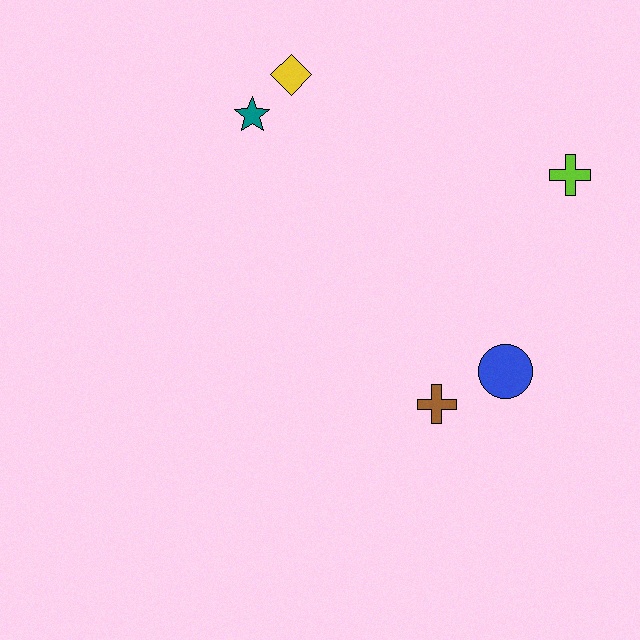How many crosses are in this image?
There are 2 crosses.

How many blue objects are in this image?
There is 1 blue object.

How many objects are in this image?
There are 5 objects.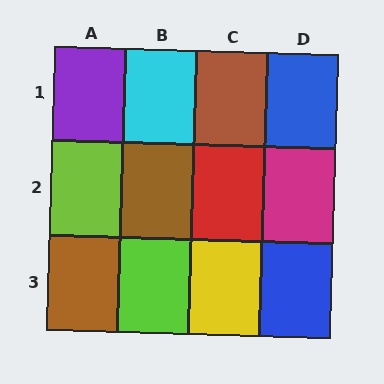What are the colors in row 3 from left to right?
Brown, lime, yellow, blue.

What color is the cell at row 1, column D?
Blue.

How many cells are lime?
2 cells are lime.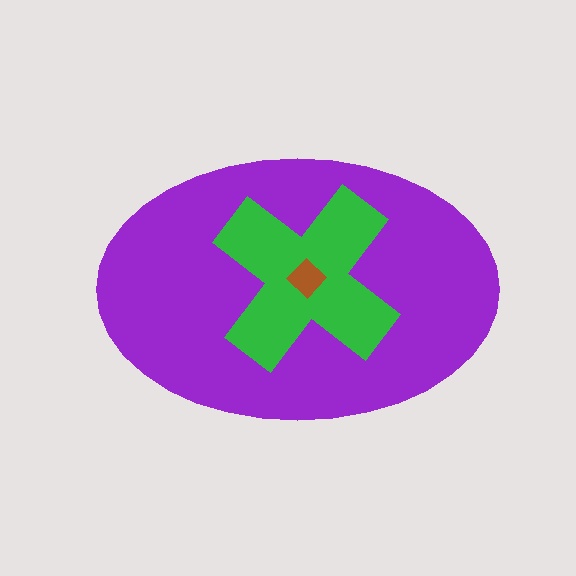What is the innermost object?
The brown diamond.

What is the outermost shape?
The purple ellipse.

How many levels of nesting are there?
3.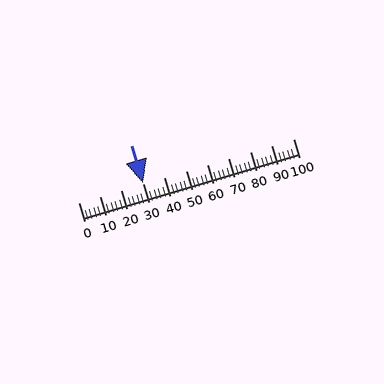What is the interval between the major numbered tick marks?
The major tick marks are spaced 10 units apart.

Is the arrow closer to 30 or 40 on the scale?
The arrow is closer to 30.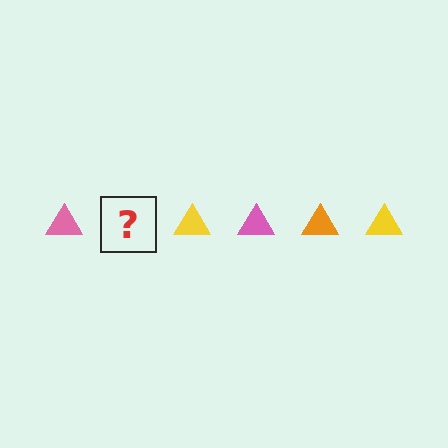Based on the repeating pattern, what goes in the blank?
The blank should be an orange triangle.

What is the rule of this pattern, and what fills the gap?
The rule is that the pattern cycles through pink, orange, yellow triangles. The gap should be filled with an orange triangle.